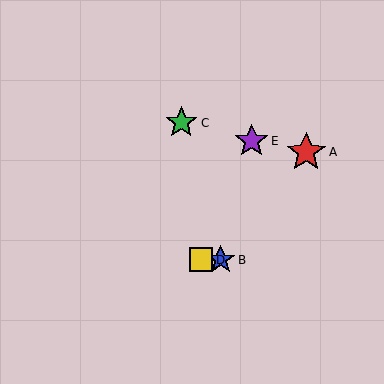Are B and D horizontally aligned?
Yes, both are at y≈260.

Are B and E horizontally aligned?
No, B is at y≈260 and E is at y≈141.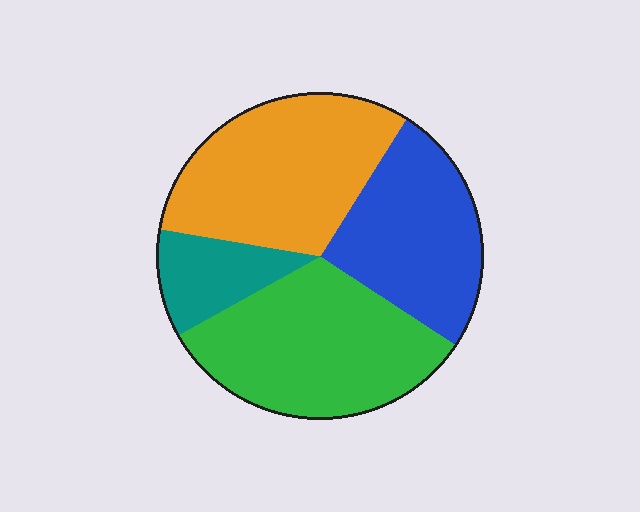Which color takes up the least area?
Teal, at roughly 10%.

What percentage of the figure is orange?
Orange covers 31% of the figure.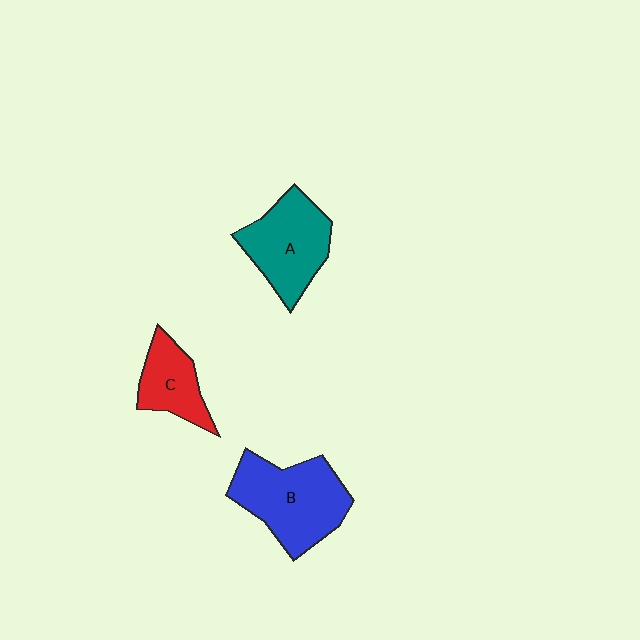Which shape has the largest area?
Shape B (blue).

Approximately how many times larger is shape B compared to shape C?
Approximately 1.8 times.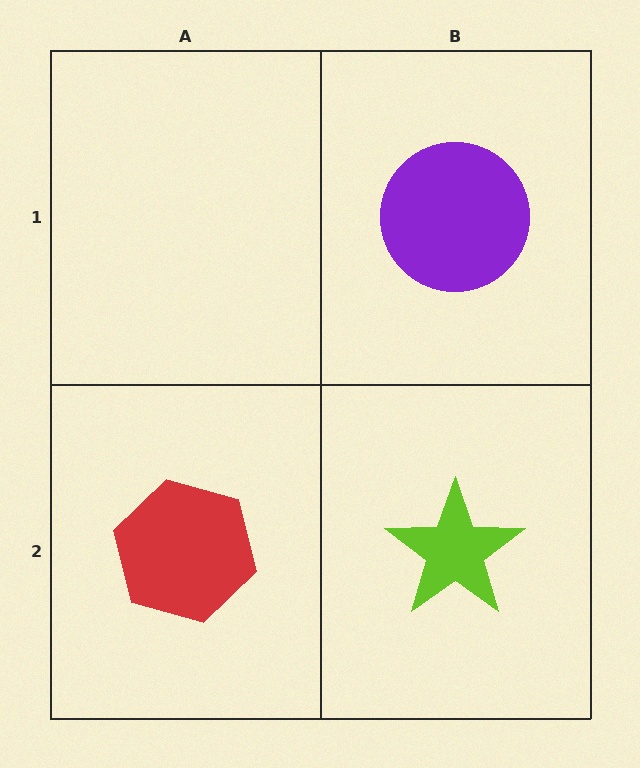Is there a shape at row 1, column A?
No, that cell is empty.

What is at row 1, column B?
A purple circle.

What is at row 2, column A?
A red hexagon.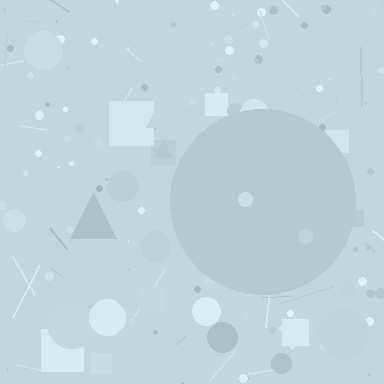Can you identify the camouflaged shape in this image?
The camouflaged shape is a circle.